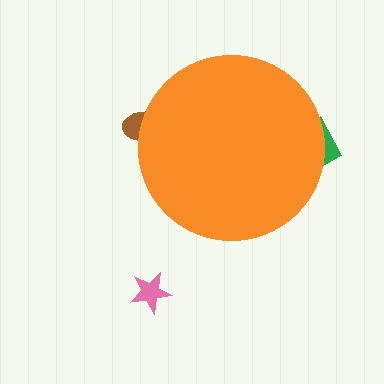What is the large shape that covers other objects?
An orange circle.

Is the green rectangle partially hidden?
Yes, the green rectangle is partially hidden behind the orange circle.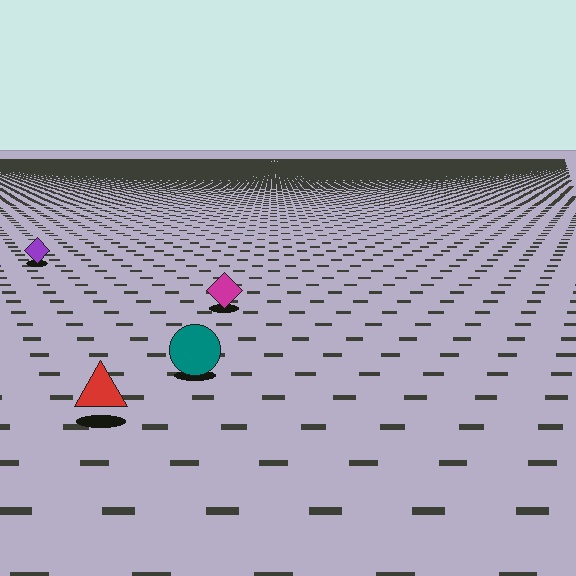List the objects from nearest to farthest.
From nearest to farthest: the red triangle, the teal circle, the magenta diamond, the purple diamond.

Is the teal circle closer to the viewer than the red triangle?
No. The red triangle is closer — you can tell from the texture gradient: the ground texture is coarser near it.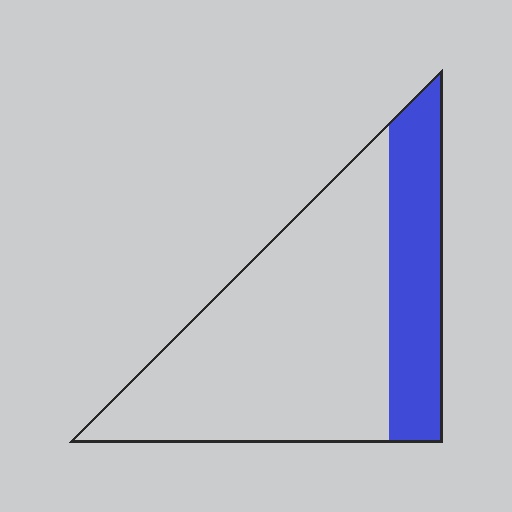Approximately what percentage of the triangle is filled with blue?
Approximately 25%.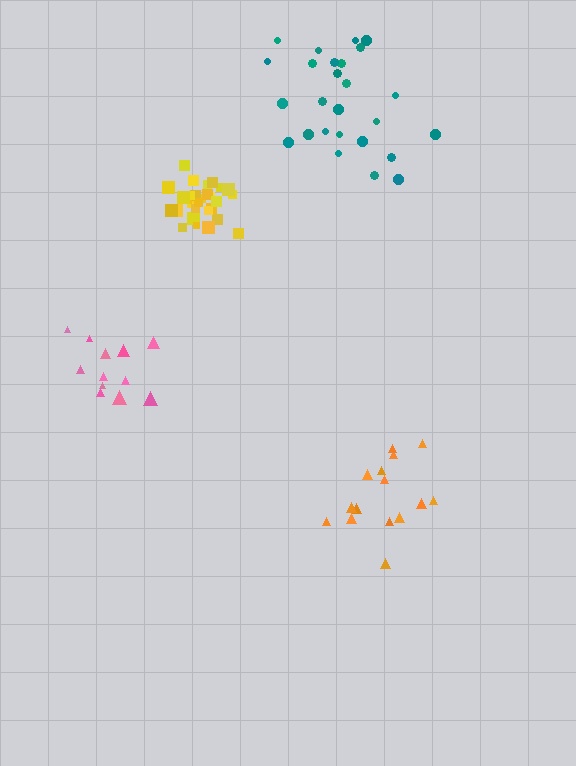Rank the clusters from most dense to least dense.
yellow, orange, teal, pink.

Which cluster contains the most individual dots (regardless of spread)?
Yellow (30).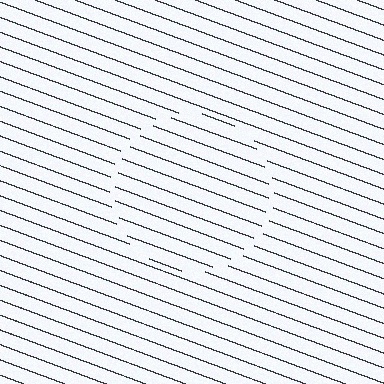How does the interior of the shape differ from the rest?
The interior of the shape contains the same grating, shifted by half a period — the contour is defined by the phase discontinuity where line-ends from the inner and outer gratings abut.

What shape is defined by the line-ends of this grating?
An illusory circle. The interior of the shape contains the same grating, shifted by half a period — the contour is defined by the phase discontinuity where line-ends from the inner and outer gratings abut.